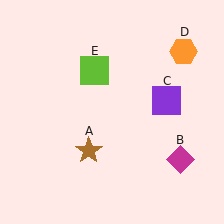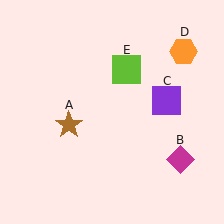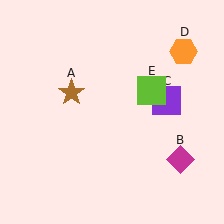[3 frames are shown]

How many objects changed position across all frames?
2 objects changed position: brown star (object A), lime square (object E).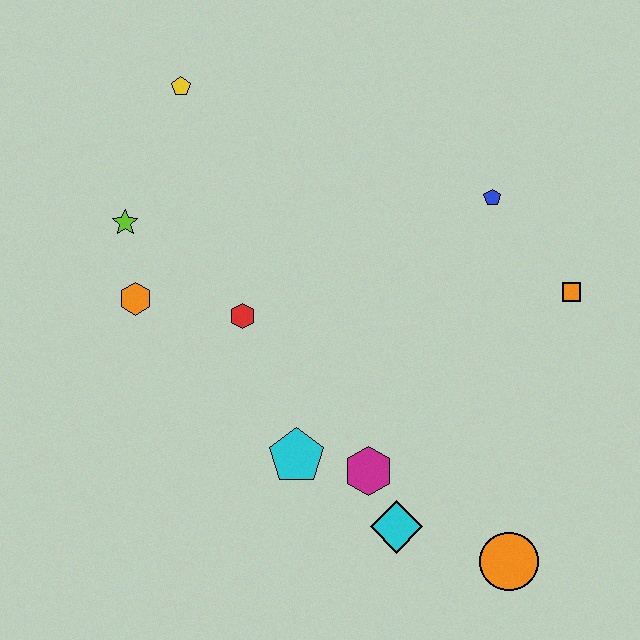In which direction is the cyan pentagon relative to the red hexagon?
The cyan pentagon is below the red hexagon.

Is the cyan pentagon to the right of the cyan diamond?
No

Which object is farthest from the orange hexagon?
The orange circle is farthest from the orange hexagon.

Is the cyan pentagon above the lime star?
No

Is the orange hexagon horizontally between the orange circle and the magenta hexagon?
No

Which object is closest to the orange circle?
The cyan diamond is closest to the orange circle.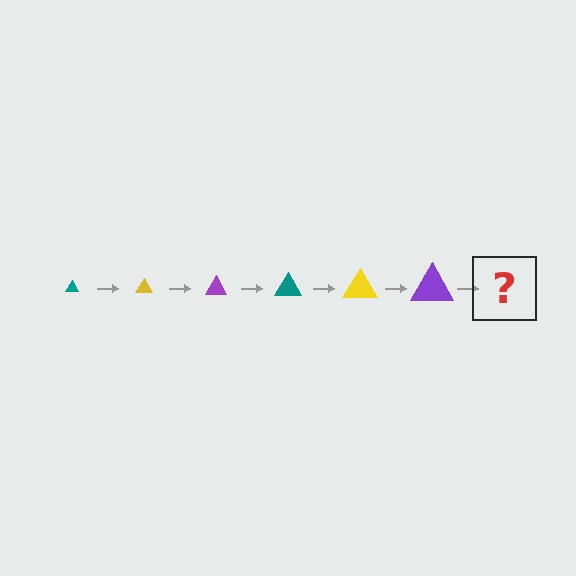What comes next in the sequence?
The next element should be a teal triangle, larger than the previous one.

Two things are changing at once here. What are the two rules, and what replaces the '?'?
The two rules are that the triangle grows larger each step and the color cycles through teal, yellow, and purple. The '?' should be a teal triangle, larger than the previous one.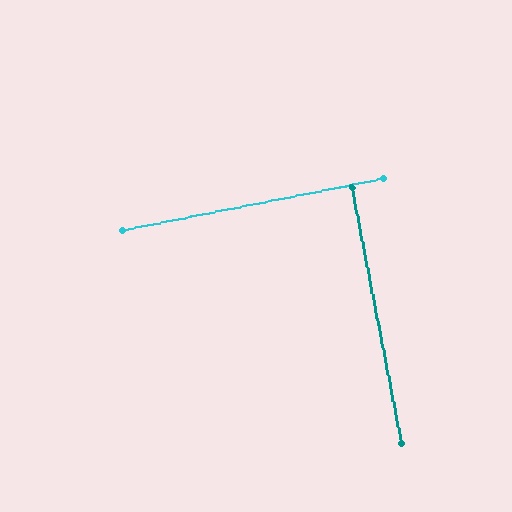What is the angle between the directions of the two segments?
Approximately 90 degrees.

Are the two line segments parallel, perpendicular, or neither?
Perpendicular — they meet at approximately 90°.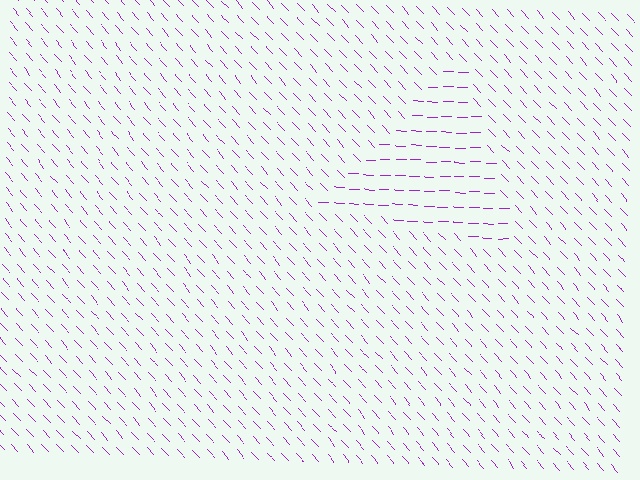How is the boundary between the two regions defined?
The boundary is defined purely by a change in line orientation (approximately 45 degrees difference). All lines are the same color and thickness.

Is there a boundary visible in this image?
Yes, there is a texture boundary formed by a change in line orientation.